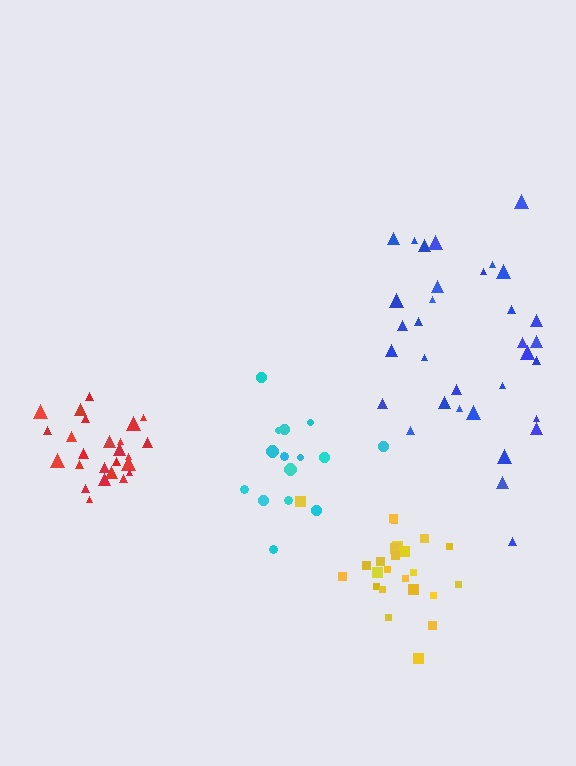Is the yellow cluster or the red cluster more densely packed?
Red.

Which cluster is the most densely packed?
Red.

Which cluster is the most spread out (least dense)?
Blue.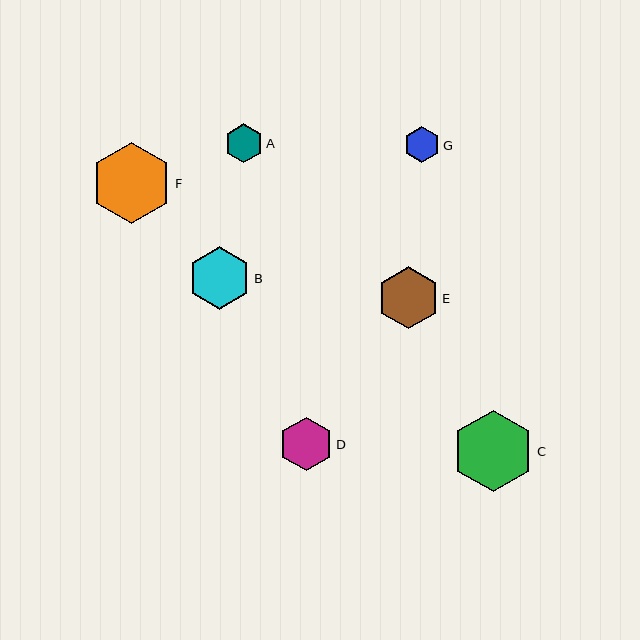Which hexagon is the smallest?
Hexagon G is the smallest with a size of approximately 36 pixels.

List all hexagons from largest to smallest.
From largest to smallest: C, F, B, E, D, A, G.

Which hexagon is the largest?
Hexagon C is the largest with a size of approximately 82 pixels.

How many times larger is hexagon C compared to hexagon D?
Hexagon C is approximately 1.5 times the size of hexagon D.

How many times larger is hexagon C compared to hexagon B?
Hexagon C is approximately 1.3 times the size of hexagon B.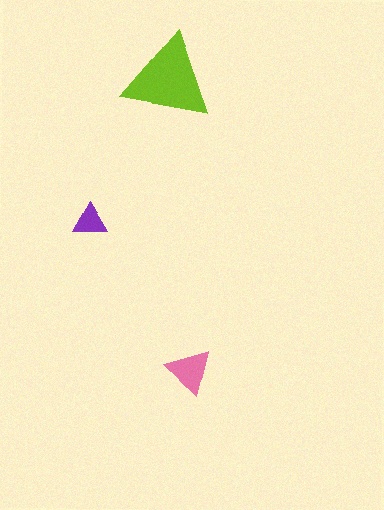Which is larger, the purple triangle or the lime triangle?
The lime one.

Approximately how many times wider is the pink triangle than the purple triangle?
About 1.5 times wider.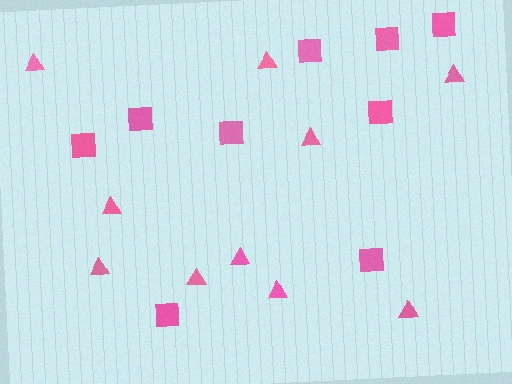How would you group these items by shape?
There are 2 groups: one group of squares (9) and one group of triangles (10).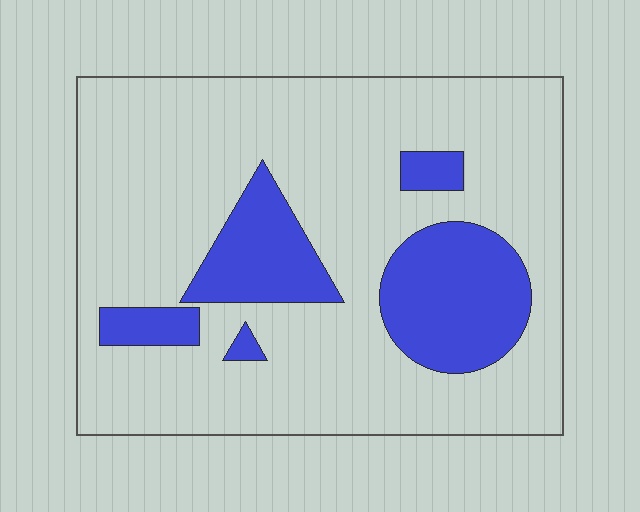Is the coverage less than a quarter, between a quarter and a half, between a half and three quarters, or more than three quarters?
Less than a quarter.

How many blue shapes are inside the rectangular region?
5.